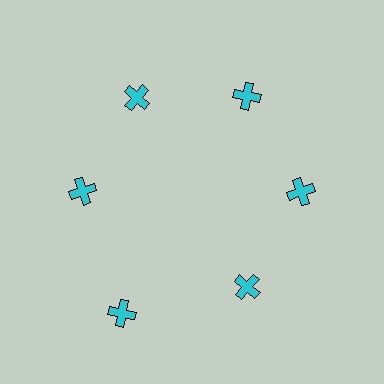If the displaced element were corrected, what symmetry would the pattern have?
It would have 6-fold rotational symmetry — the pattern would map onto itself every 60 degrees.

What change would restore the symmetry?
The symmetry would be restored by moving it inward, back onto the ring so that all 6 crosses sit at equal angles and equal distance from the center.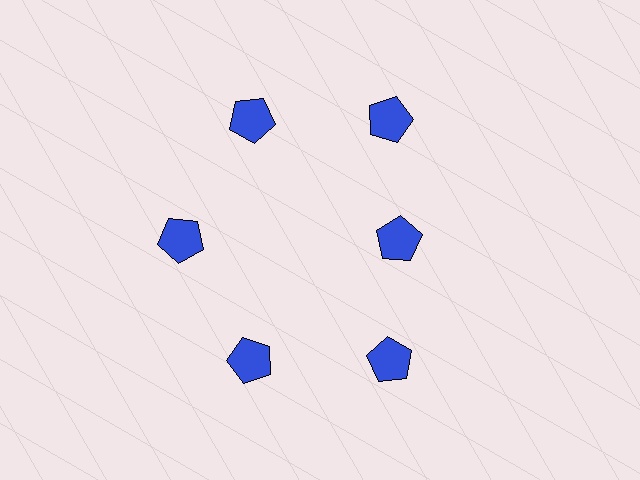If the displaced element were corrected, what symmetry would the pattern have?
It would have 6-fold rotational symmetry — the pattern would map onto itself every 60 degrees.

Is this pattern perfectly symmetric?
No. The 6 blue pentagons are arranged in a ring, but one element near the 3 o'clock position is pulled inward toward the center, breaking the 6-fold rotational symmetry.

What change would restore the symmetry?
The symmetry would be restored by moving it outward, back onto the ring so that all 6 pentagons sit at equal angles and equal distance from the center.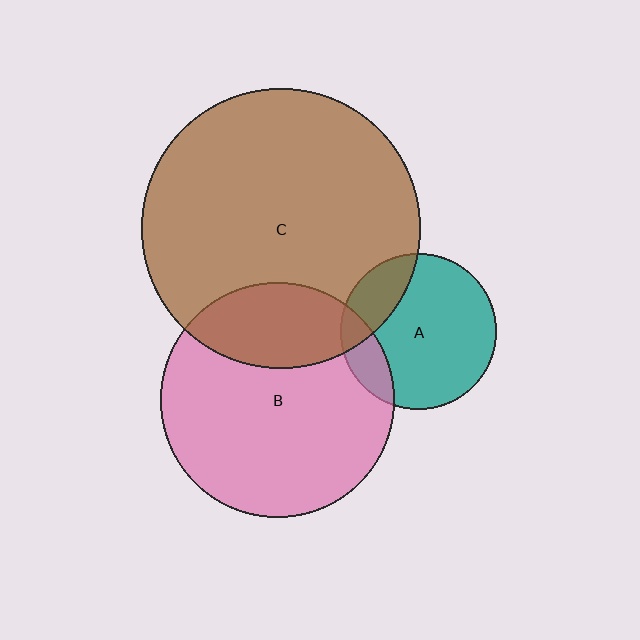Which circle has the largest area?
Circle C (brown).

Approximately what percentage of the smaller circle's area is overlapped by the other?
Approximately 20%.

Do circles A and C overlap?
Yes.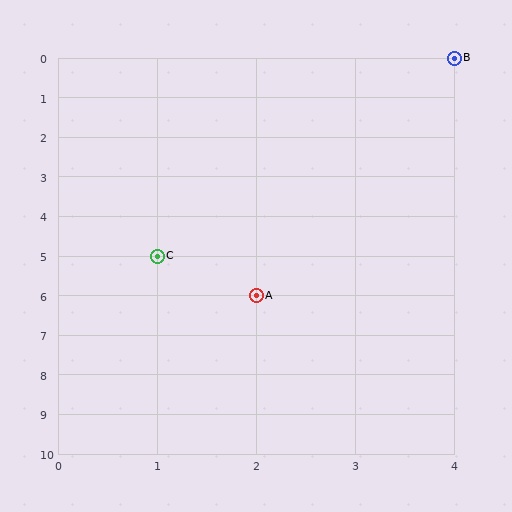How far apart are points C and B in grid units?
Points C and B are 3 columns and 5 rows apart (about 5.8 grid units diagonally).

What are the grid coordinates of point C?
Point C is at grid coordinates (1, 5).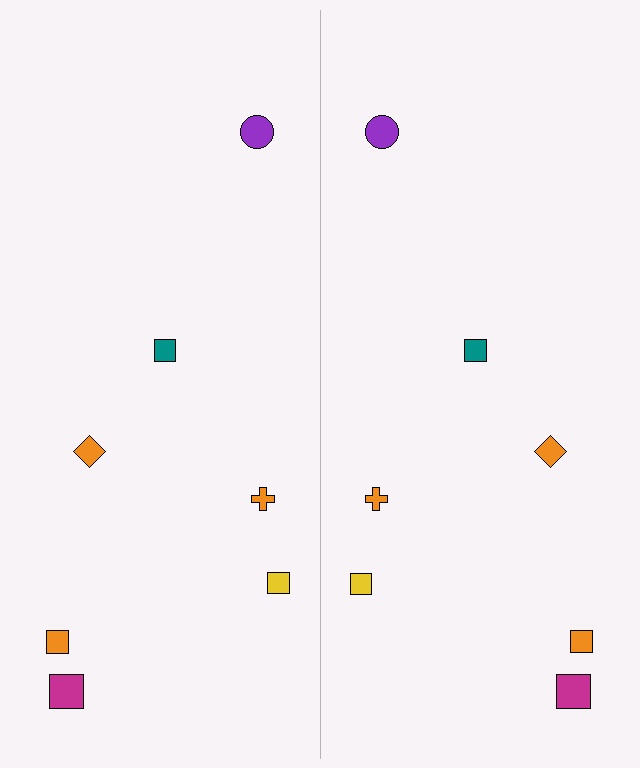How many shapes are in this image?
There are 14 shapes in this image.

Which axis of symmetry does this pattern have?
The pattern has a vertical axis of symmetry running through the center of the image.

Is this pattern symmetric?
Yes, this pattern has bilateral (reflection) symmetry.